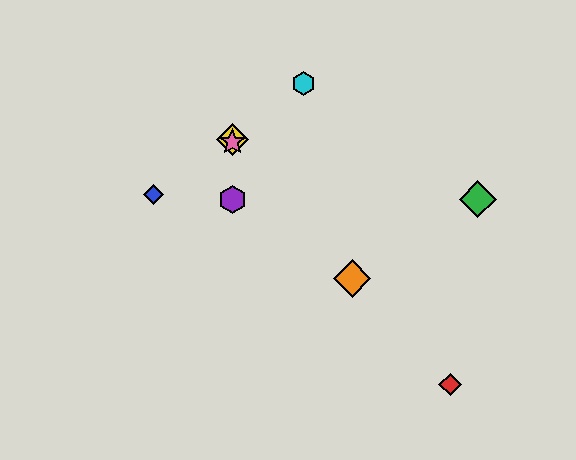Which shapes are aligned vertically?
The yellow diamond, the purple hexagon, the pink star are aligned vertically.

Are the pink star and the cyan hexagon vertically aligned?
No, the pink star is at x≈232 and the cyan hexagon is at x≈304.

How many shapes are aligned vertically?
3 shapes (the yellow diamond, the purple hexagon, the pink star) are aligned vertically.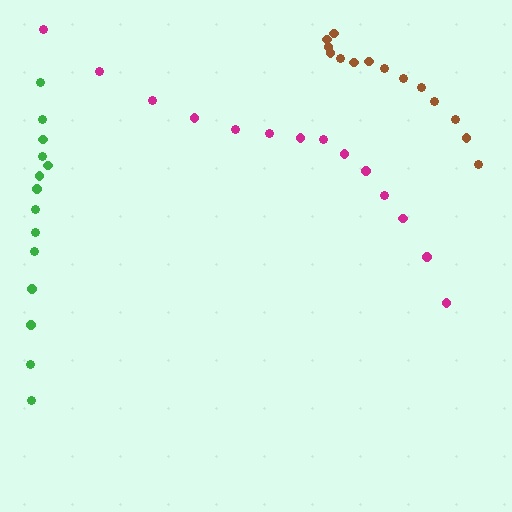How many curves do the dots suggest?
There are 3 distinct paths.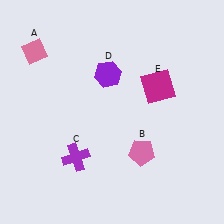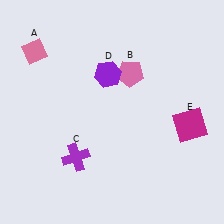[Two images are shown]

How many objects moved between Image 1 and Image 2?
2 objects moved between the two images.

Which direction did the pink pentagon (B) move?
The pink pentagon (B) moved up.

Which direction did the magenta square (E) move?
The magenta square (E) moved down.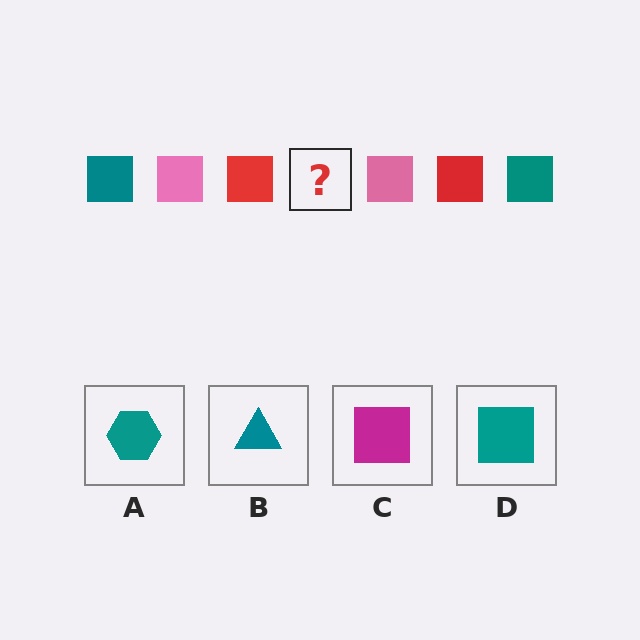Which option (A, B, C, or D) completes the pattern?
D.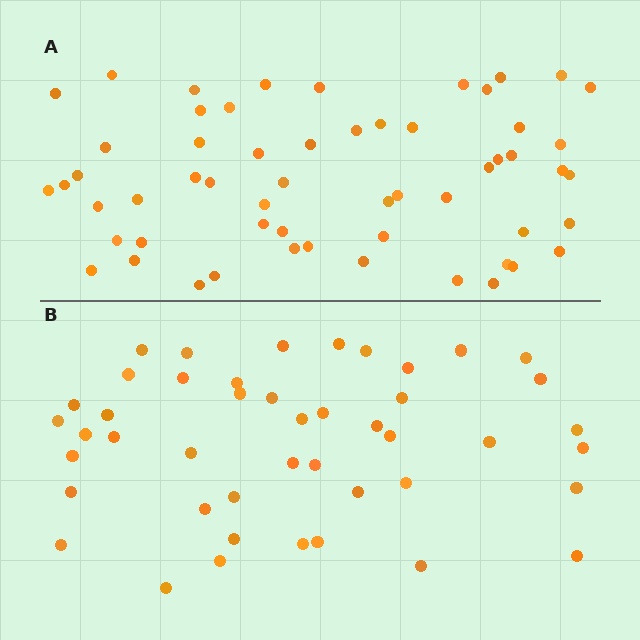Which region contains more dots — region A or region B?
Region A (the top region) has more dots.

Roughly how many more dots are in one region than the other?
Region A has roughly 12 or so more dots than region B.